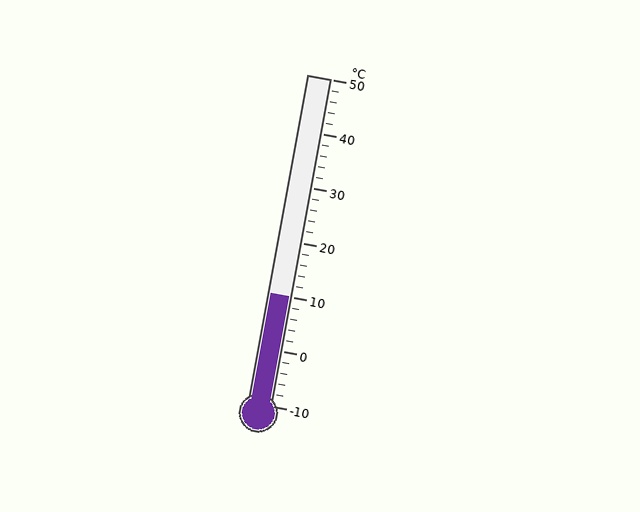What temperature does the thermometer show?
The thermometer shows approximately 10°C.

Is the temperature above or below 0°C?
The temperature is above 0°C.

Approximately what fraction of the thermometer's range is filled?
The thermometer is filled to approximately 35% of its range.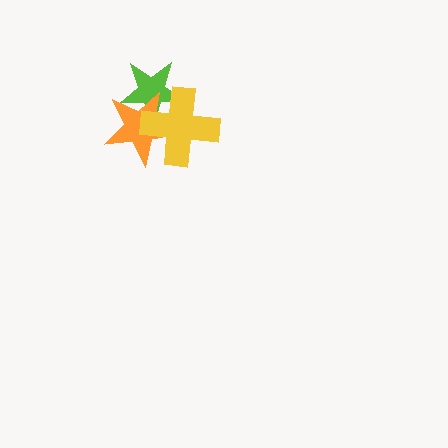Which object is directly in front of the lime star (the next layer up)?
The orange star is directly in front of the lime star.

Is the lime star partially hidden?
Yes, it is partially covered by another shape.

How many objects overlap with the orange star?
2 objects overlap with the orange star.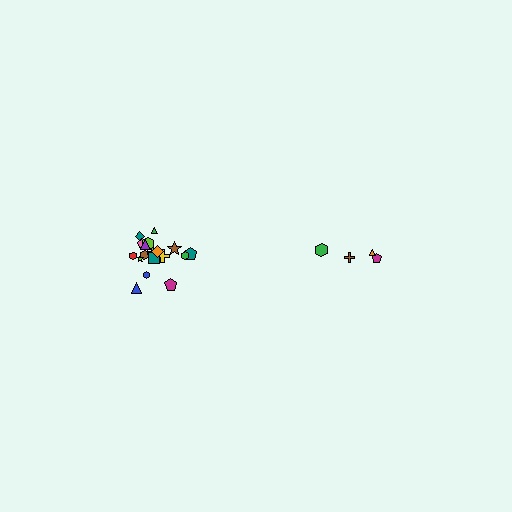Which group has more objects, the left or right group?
The left group.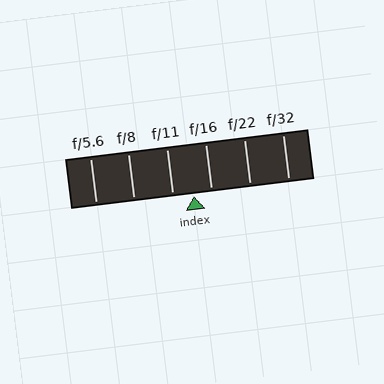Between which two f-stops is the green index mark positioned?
The index mark is between f/11 and f/16.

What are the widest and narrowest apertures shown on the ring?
The widest aperture shown is f/5.6 and the narrowest is f/32.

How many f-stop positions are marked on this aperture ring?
There are 6 f-stop positions marked.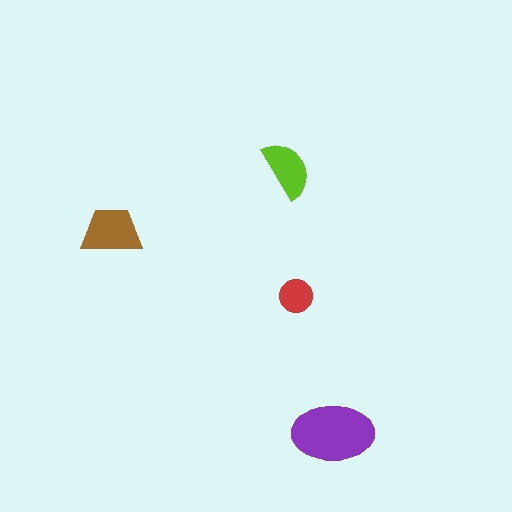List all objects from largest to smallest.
The purple ellipse, the brown trapezoid, the lime semicircle, the red circle.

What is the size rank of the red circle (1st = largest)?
4th.